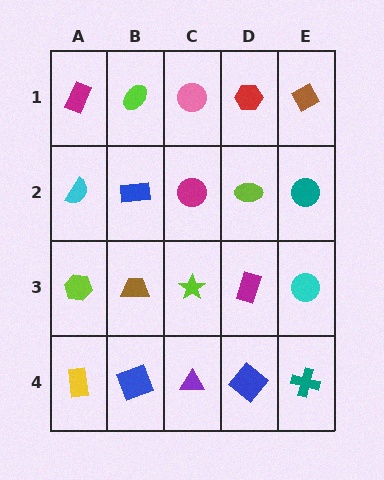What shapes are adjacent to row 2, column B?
A lime ellipse (row 1, column B), a brown trapezoid (row 3, column B), a cyan semicircle (row 2, column A), a magenta circle (row 2, column C).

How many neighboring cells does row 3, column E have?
3.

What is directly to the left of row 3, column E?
A magenta rectangle.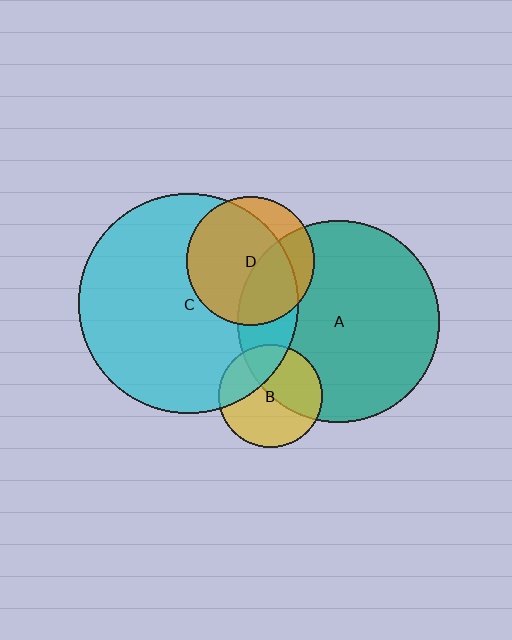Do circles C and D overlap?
Yes.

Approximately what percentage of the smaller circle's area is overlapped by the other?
Approximately 80%.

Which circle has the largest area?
Circle C (cyan).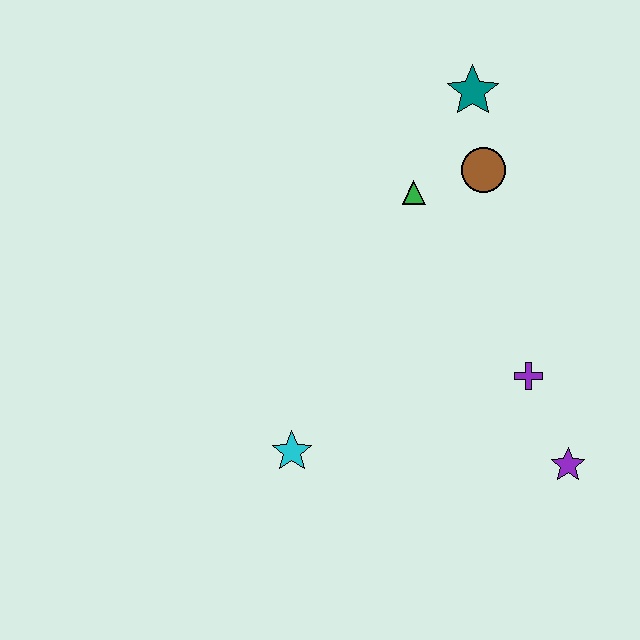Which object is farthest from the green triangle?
The purple star is farthest from the green triangle.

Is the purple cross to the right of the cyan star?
Yes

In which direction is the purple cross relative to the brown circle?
The purple cross is below the brown circle.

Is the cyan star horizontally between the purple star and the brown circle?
No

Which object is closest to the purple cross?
The purple star is closest to the purple cross.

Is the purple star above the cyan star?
No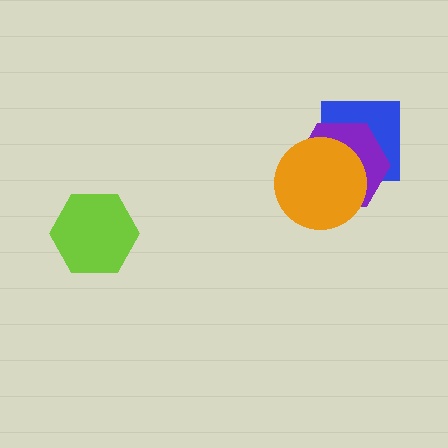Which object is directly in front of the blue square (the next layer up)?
The purple hexagon is directly in front of the blue square.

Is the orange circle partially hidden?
No, no other shape covers it.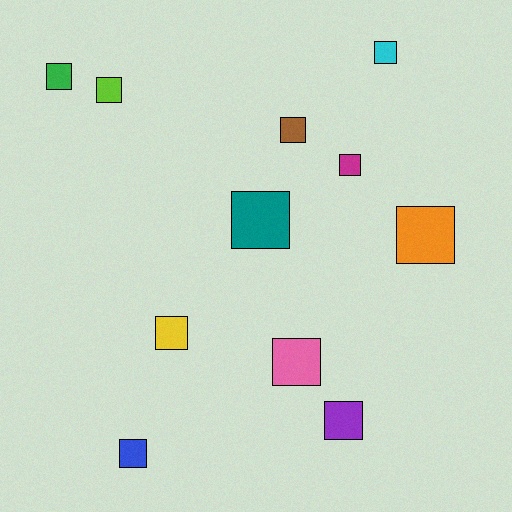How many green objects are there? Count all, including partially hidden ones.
There is 1 green object.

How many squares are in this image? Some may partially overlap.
There are 11 squares.